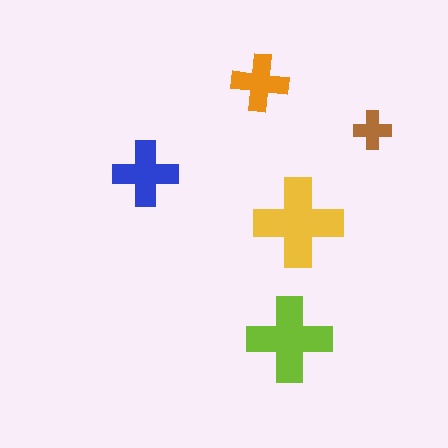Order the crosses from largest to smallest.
the yellow one, the lime one, the blue one, the orange one, the brown one.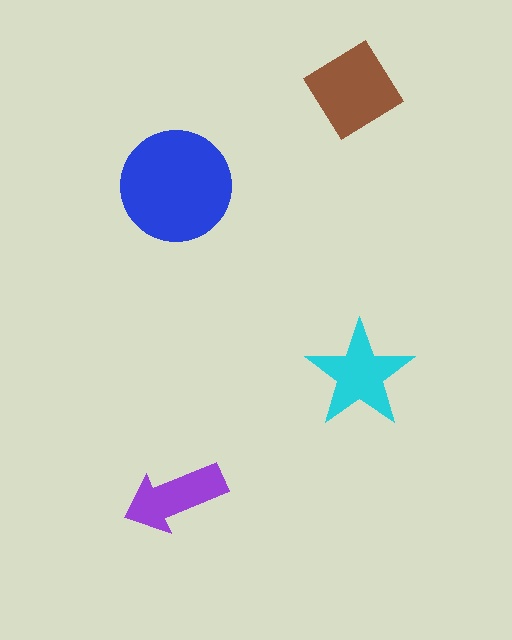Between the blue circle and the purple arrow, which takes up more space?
The blue circle.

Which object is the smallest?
The purple arrow.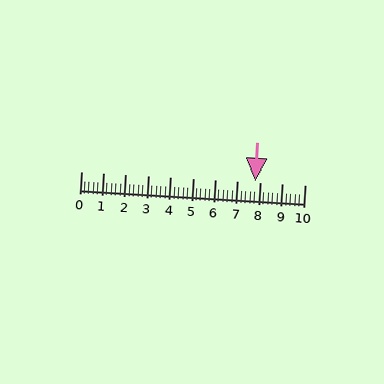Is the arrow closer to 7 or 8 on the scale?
The arrow is closer to 8.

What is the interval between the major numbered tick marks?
The major tick marks are spaced 1 units apart.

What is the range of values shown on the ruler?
The ruler shows values from 0 to 10.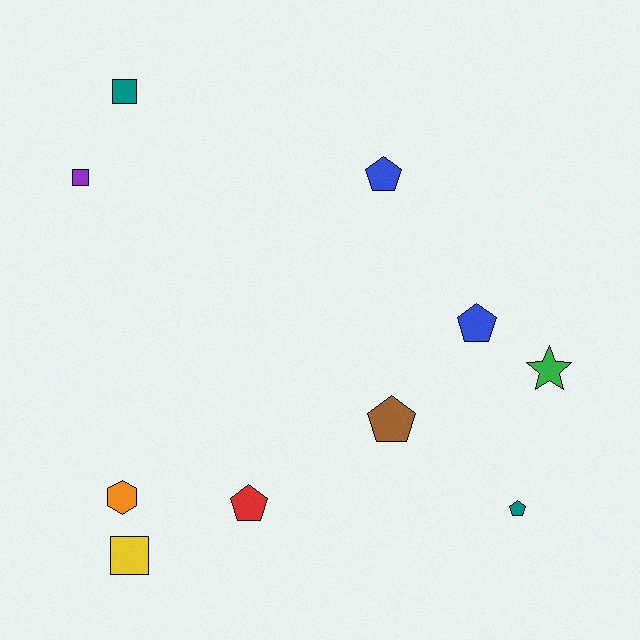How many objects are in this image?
There are 10 objects.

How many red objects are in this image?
There is 1 red object.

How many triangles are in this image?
There are no triangles.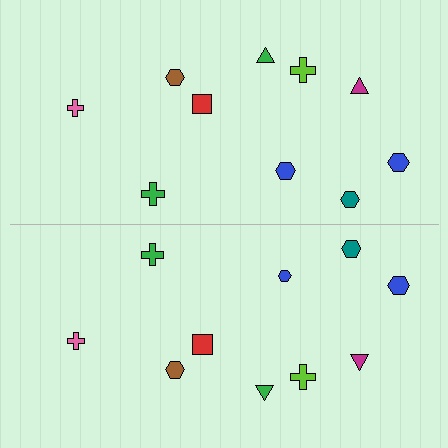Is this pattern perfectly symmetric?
No, the pattern is not perfectly symmetric. The blue hexagon on the bottom side has a different size than its mirror counterpart.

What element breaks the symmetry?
The blue hexagon on the bottom side has a different size than its mirror counterpart.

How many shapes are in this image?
There are 20 shapes in this image.